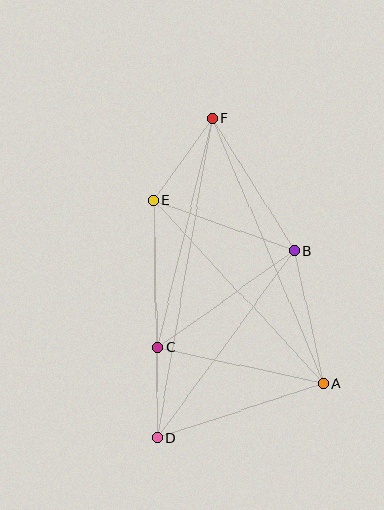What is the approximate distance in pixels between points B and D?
The distance between B and D is approximately 232 pixels.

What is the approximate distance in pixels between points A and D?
The distance between A and D is approximately 175 pixels.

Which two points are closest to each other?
Points C and D are closest to each other.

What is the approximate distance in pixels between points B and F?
The distance between B and F is approximately 156 pixels.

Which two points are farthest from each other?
Points D and F are farthest from each other.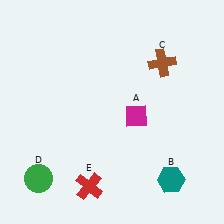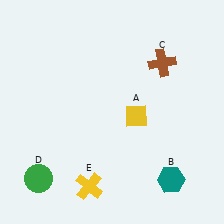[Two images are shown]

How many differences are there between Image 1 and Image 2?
There are 2 differences between the two images.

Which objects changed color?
A changed from magenta to yellow. E changed from red to yellow.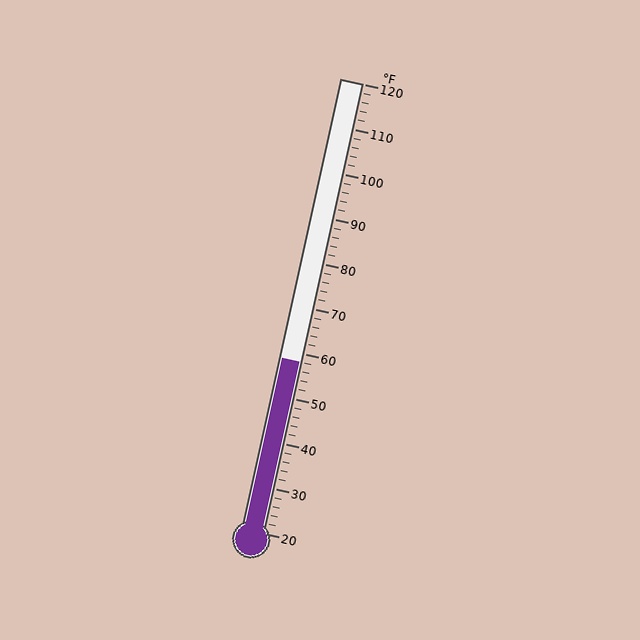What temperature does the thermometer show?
The thermometer shows approximately 58°F.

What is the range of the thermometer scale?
The thermometer scale ranges from 20°F to 120°F.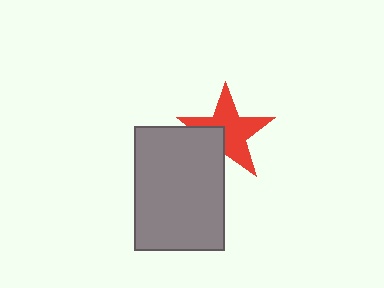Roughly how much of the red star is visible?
Most of it is visible (roughly 68%).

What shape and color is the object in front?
The object in front is a gray rectangle.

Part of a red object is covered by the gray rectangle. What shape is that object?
It is a star.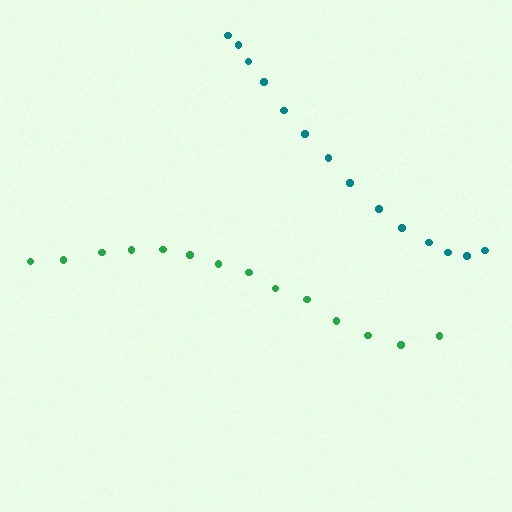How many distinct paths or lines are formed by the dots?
There are 2 distinct paths.